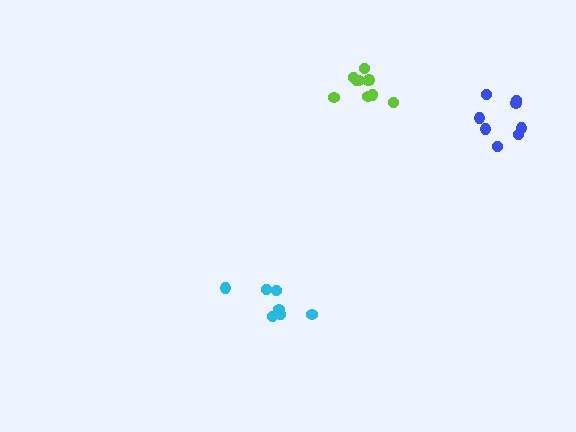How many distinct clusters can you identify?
There are 3 distinct clusters.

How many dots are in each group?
Group 1: 11 dots, Group 2: 8 dots, Group 3: 7 dots (26 total).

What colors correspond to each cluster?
The clusters are colored: lime, blue, cyan.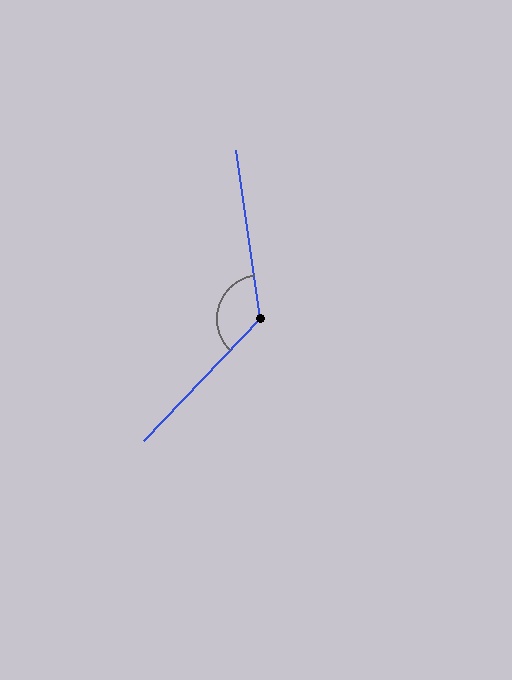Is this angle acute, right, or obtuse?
It is obtuse.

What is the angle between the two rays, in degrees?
Approximately 128 degrees.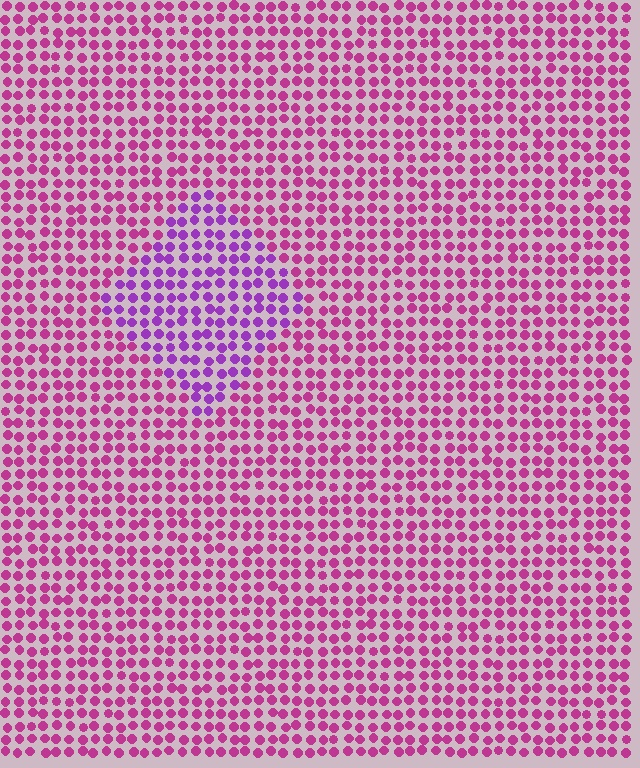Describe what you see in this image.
The image is filled with small magenta elements in a uniform arrangement. A diamond-shaped region is visible where the elements are tinted to a slightly different hue, forming a subtle color boundary.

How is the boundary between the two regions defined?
The boundary is defined purely by a slight shift in hue (about 36 degrees). Spacing, size, and orientation are identical on both sides.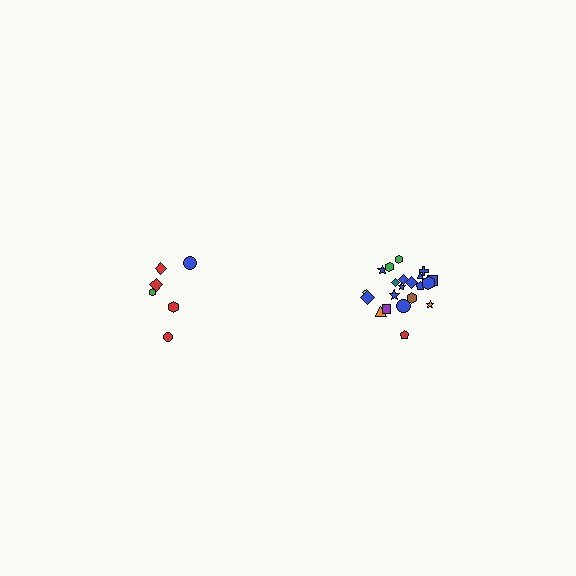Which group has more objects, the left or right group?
The right group.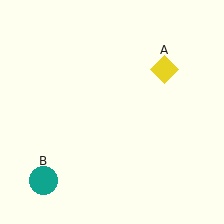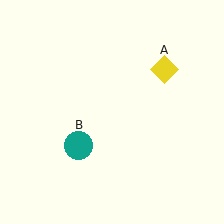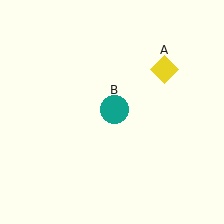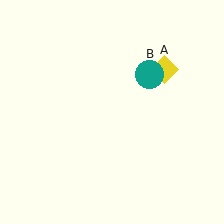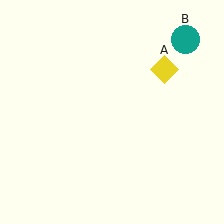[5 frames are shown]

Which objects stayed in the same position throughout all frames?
Yellow diamond (object A) remained stationary.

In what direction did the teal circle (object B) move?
The teal circle (object B) moved up and to the right.